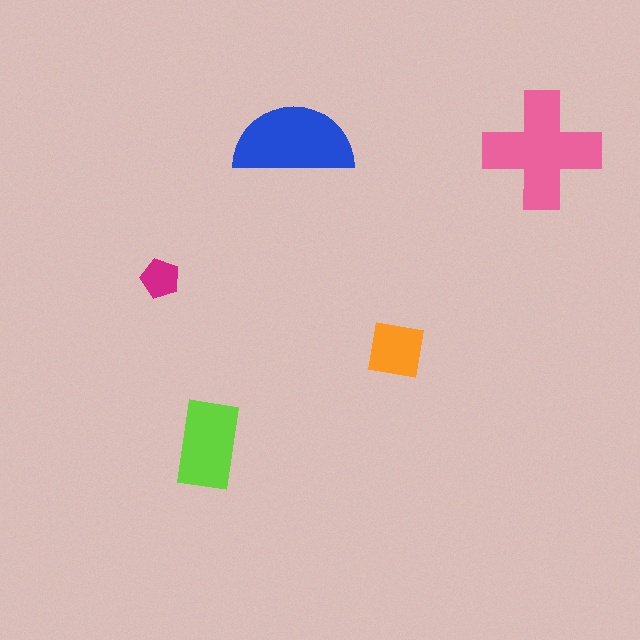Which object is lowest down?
The lime rectangle is bottommost.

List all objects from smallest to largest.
The magenta pentagon, the orange square, the lime rectangle, the blue semicircle, the pink cross.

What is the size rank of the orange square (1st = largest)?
4th.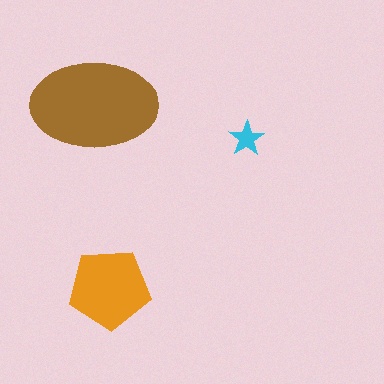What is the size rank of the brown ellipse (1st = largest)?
1st.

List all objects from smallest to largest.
The cyan star, the orange pentagon, the brown ellipse.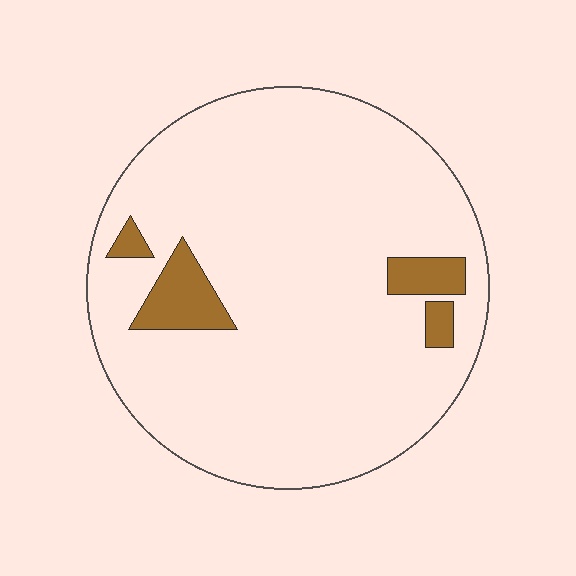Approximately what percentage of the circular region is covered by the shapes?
Approximately 10%.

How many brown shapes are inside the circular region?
4.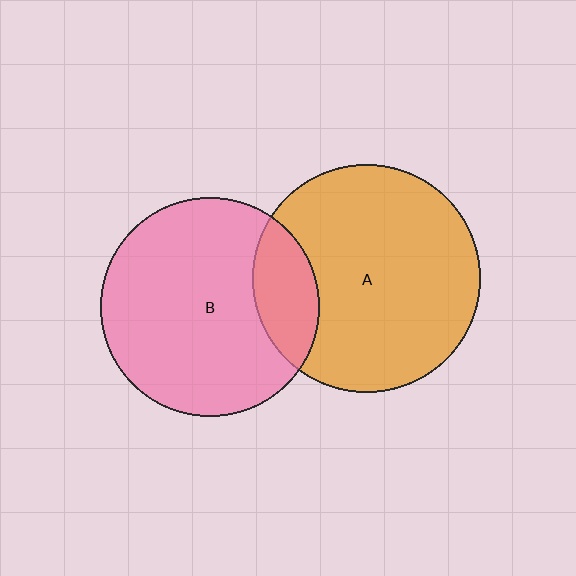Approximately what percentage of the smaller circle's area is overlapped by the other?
Approximately 20%.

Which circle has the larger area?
Circle A (orange).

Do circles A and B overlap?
Yes.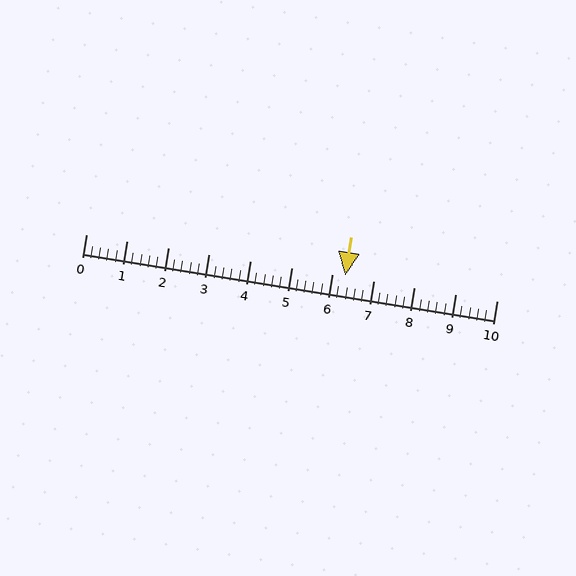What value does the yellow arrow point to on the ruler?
The yellow arrow points to approximately 6.3.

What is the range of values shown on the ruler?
The ruler shows values from 0 to 10.